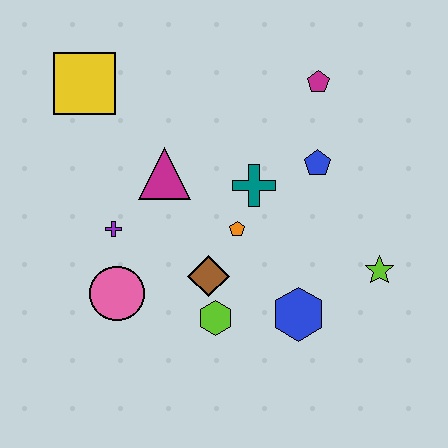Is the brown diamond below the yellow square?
Yes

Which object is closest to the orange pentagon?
The teal cross is closest to the orange pentagon.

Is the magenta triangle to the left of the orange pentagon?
Yes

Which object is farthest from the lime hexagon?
The yellow square is farthest from the lime hexagon.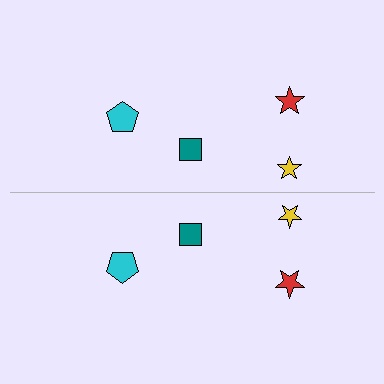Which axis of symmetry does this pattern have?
The pattern has a horizontal axis of symmetry running through the center of the image.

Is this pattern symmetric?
Yes, this pattern has bilateral (reflection) symmetry.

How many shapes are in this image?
There are 8 shapes in this image.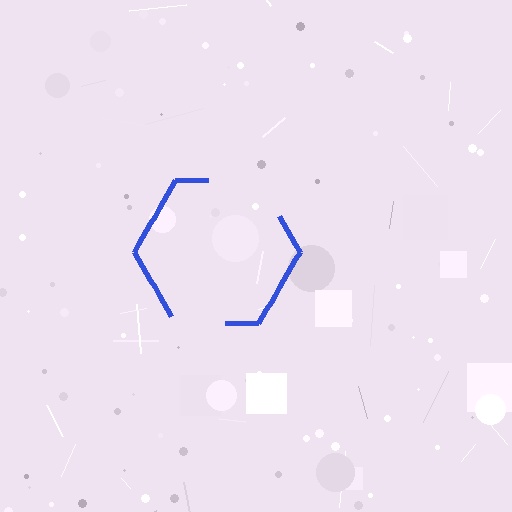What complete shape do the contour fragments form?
The contour fragments form a hexagon.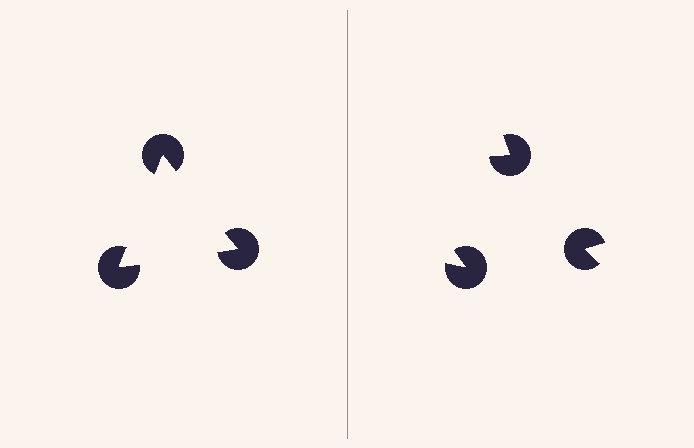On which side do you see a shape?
An illusory triangle appears on the left side. On the right side the wedge cuts are rotated, so no coherent shape forms.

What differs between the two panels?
The pac-man discs are positioned identically on both sides; only the wedge orientations differ. On the left they align to a triangle; on the right they are misaligned.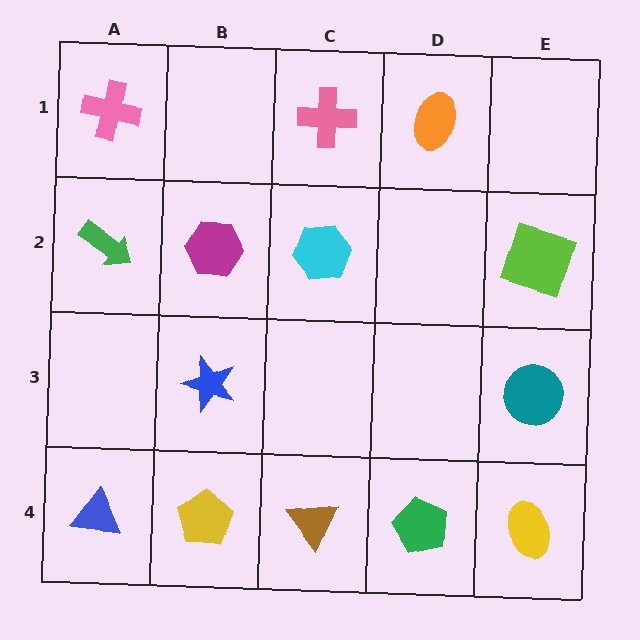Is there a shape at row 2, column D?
No, that cell is empty.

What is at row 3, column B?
A blue star.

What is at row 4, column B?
A yellow pentagon.